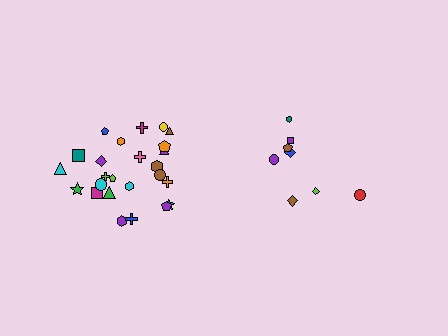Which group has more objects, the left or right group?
The left group.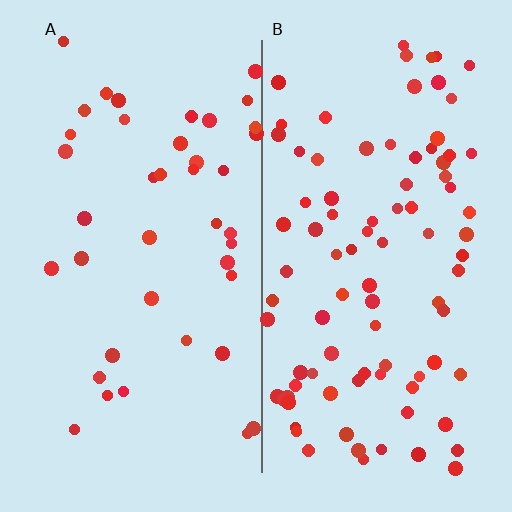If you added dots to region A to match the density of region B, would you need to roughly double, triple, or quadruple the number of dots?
Approximately double.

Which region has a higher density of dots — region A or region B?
B (the right).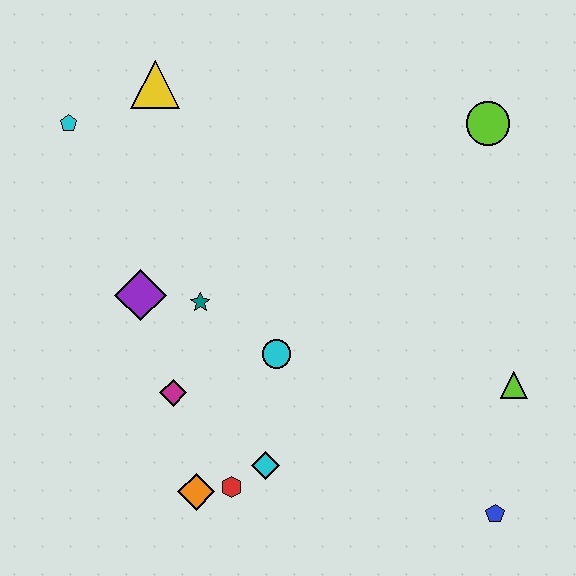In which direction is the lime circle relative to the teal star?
The lime circle is to the right of the teal star.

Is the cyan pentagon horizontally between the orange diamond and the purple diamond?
No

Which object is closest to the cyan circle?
The teal star is closest to the cyan circle.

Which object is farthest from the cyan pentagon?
The blue pentagon is farthest from the cyan pentagon.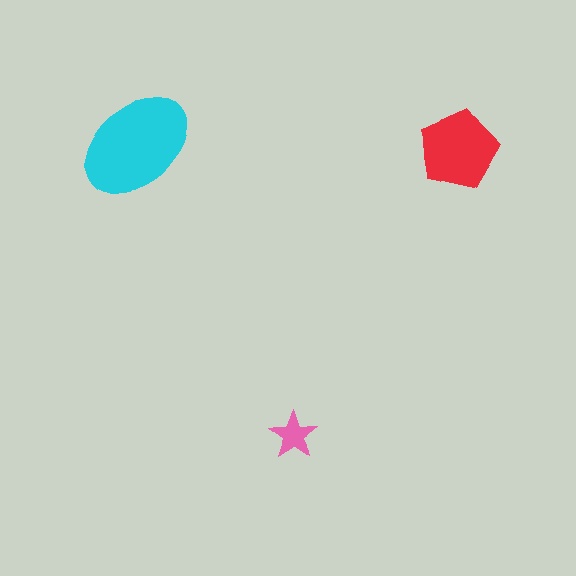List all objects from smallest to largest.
The pink star, the red pentagon, the cyan ellipse.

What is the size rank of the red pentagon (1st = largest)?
2nd.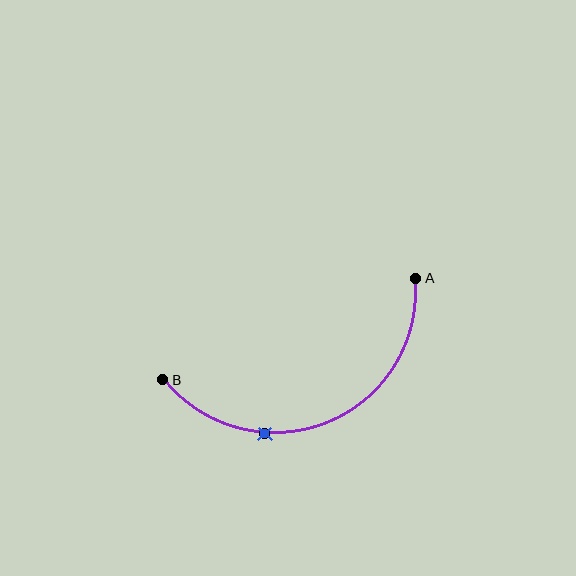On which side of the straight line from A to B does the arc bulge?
The arc bulges below the straight line connecting A and B.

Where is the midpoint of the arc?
The arc midpoint is the point on the curve farthest from the straight line joining A and B. It sits below that line.